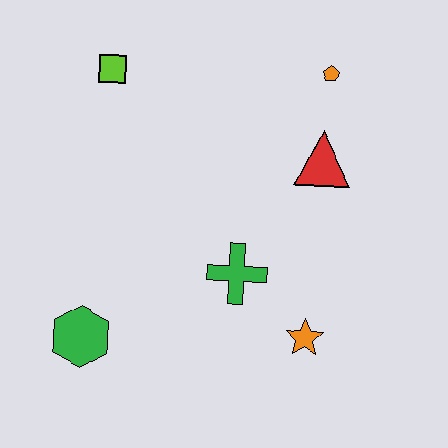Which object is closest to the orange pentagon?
The red triangle is closest to the orange pentagon.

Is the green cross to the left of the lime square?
No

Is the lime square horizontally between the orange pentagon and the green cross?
No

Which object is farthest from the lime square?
The orange star is farthest from the lime square.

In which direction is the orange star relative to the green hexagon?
The orange star is to the right of the green hexagon.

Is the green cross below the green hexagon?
No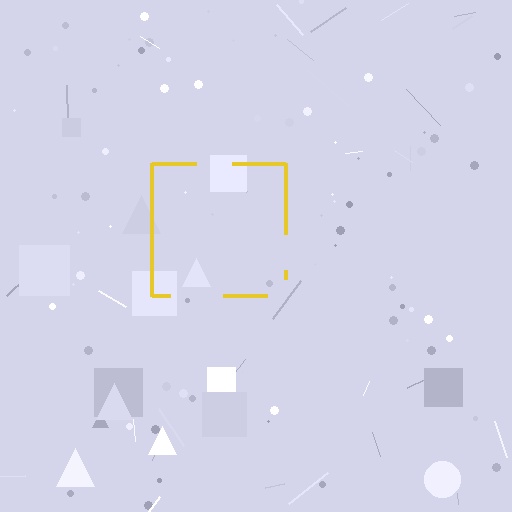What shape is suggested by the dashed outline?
The dashed outline suggests a square.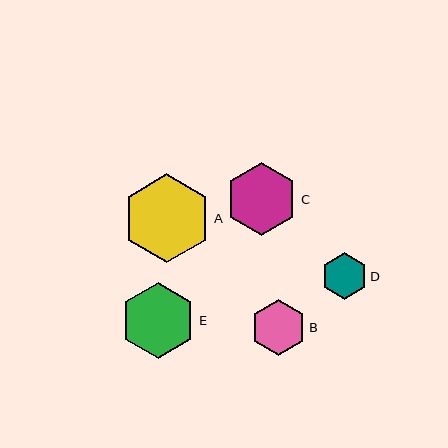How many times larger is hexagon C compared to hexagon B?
Hexagon C is approximately 1.3 times the size of hexagon B.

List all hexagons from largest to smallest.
From largest to smallest: A, E, C, B, D.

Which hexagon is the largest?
Hexagon A is the largest with a size of approximately 88 pixels.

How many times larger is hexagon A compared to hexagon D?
Hexagon A is approximately 1.9 times the size of hexagon D.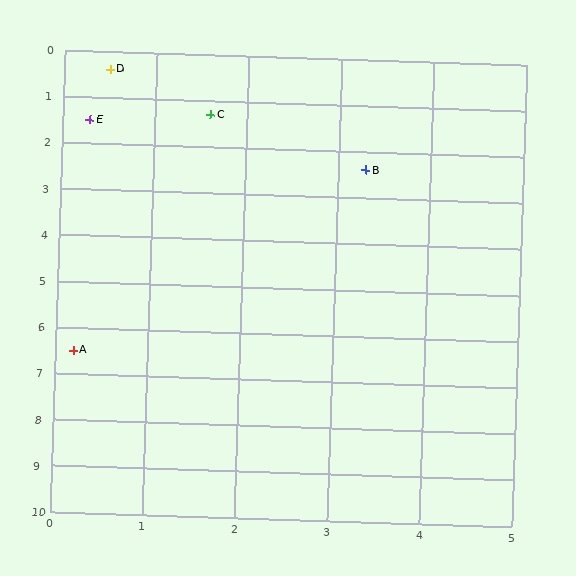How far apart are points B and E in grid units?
Points B and E are about 3.1 grid units apart.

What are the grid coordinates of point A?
Point A is at approximately (0.2, 6.5).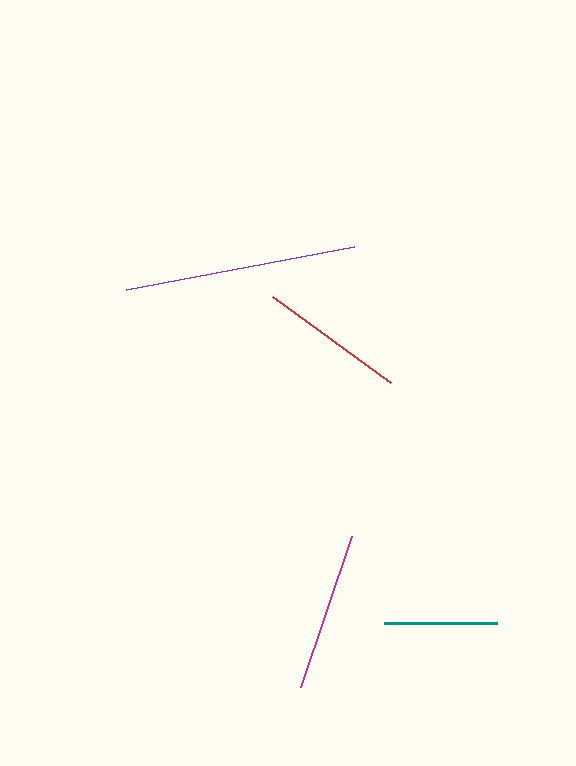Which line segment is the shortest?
The teal line is the shortest at approximately 113 pixels.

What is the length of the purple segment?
The purple segment is approximately 232 pixels long.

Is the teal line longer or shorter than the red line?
The red line is longer than the teal line.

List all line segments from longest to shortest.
From longest to shortest: purple, magenta, red, teal.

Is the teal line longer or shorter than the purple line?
The purple line is longer than the teal line.